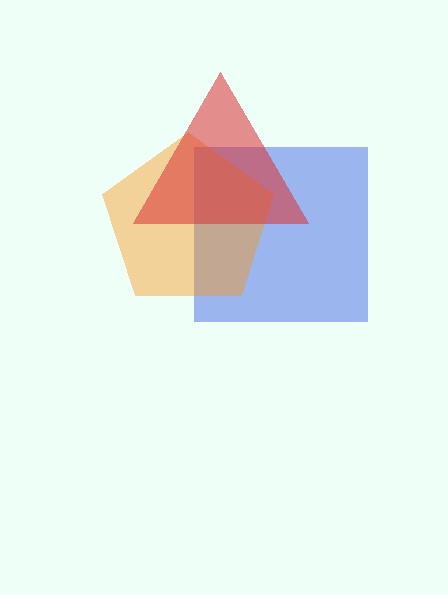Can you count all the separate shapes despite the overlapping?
Yes, there are 3 separate shapes.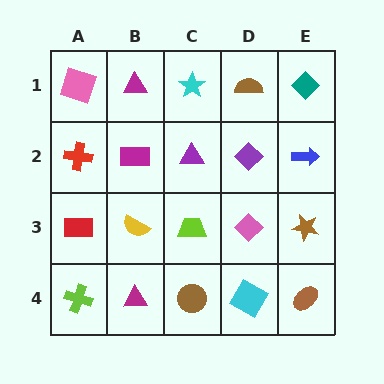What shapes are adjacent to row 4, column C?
A lime trapezoid (row 3, column C), a magenta triangle (row 4, column B), a cyan square (row 4, column D).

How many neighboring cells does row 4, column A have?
2.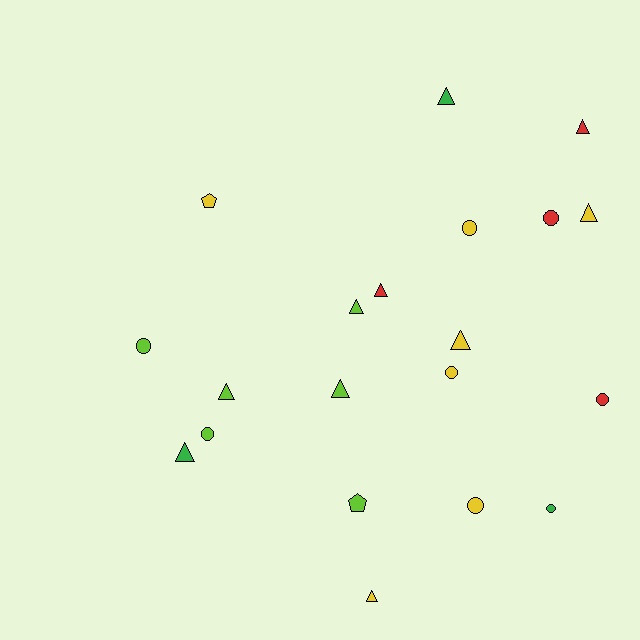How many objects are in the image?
There are 20 objects.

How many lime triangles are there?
There are 3 lime triangles.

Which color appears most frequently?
Yellow, with 7 objects.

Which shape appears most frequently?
Triangle, with 10 objects.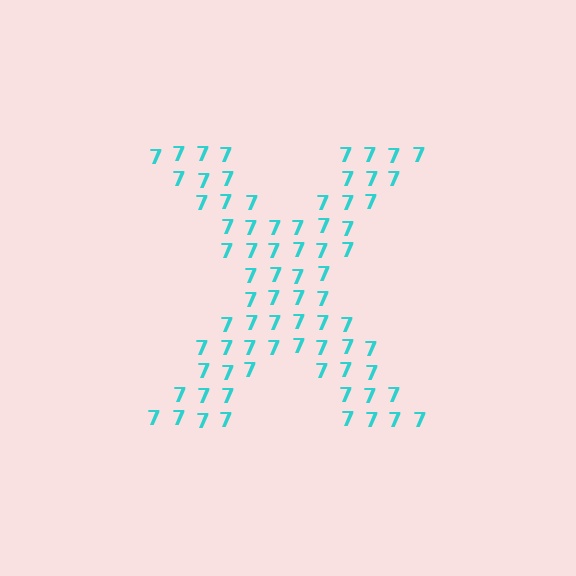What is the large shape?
The large shape is the letter X.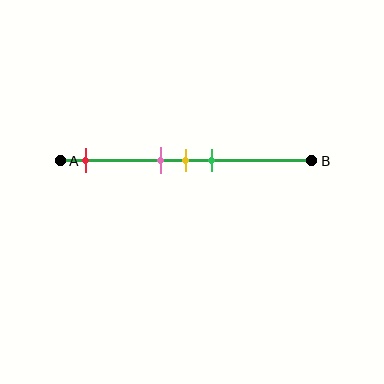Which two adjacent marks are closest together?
The pink and yellow marks are the closest adjacent pair.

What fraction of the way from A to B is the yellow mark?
The yellow mark is approximately 50% (0.5) of the way from A to B.